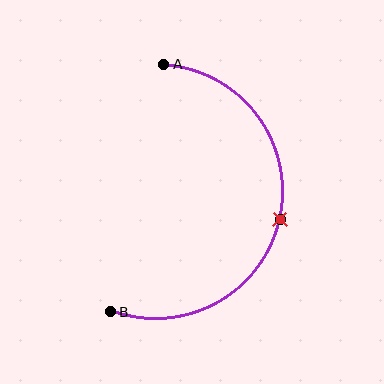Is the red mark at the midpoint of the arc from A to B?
Yes. The red mark lies on the arc at equal arc-length from both A and B — it is the arc midpoint.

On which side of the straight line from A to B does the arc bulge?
The arc bulges to the right of the straight line connecting A and B.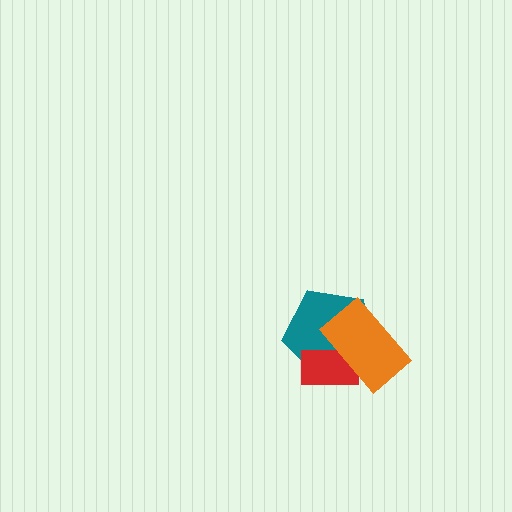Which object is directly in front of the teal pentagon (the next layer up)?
The red rectangle is directly in front of the teal pentagon.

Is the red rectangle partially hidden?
Yes, it is partially covered by another shape.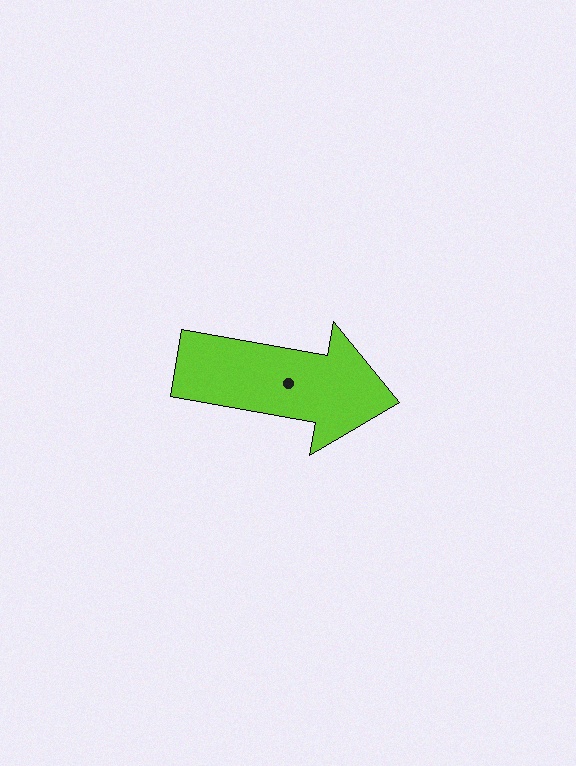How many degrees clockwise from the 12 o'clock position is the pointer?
Approximately 100 degrees.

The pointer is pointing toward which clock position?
Roughly 3 o'clock.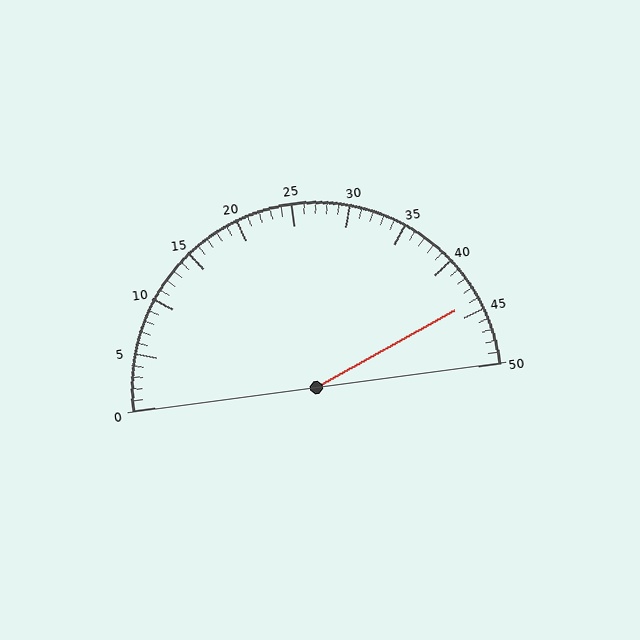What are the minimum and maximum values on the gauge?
The gauge ranges from 0 to 50.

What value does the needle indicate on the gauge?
The needle indicates approximately 44.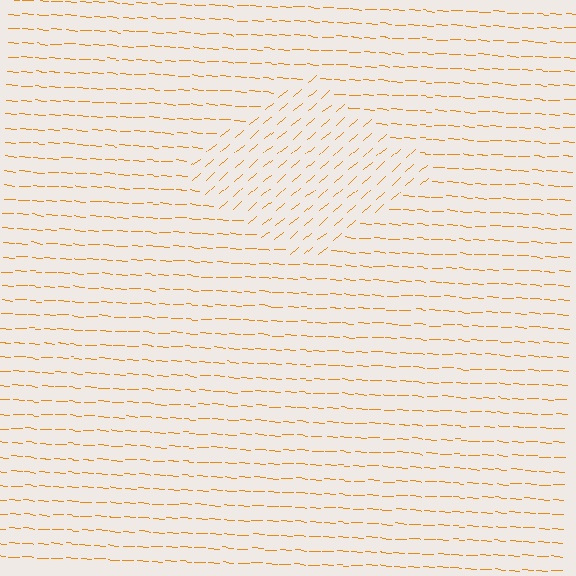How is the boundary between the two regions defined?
The boundary is defined purely by a change in line orientation (approximately 45 degrees difference). All lines are the same color and thickness.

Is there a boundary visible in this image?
Yes, there is a texture boundary formed by a change in line orientation.